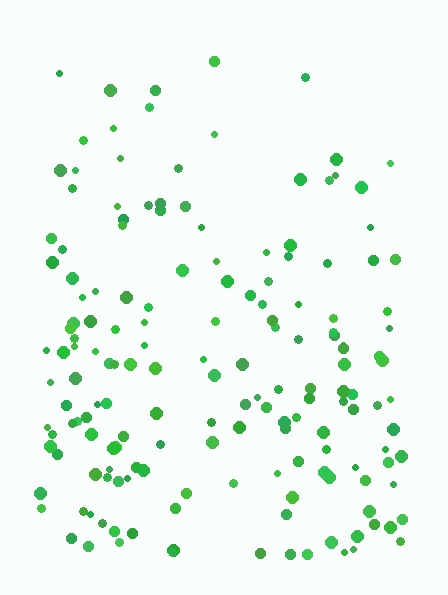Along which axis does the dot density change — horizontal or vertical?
Vertical.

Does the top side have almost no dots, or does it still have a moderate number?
Still a moderate number, just noticeably fewer than the bottom.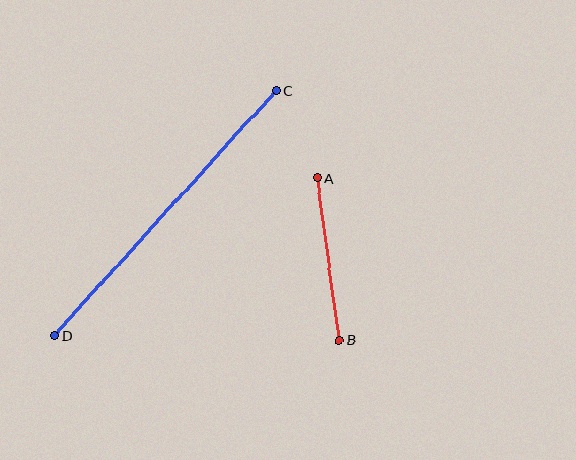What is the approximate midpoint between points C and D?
The midpoint is at approximately (165, 213) pixels.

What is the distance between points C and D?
The distance is approximately 330 pixels.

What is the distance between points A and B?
The distance is approximately 163 pixels.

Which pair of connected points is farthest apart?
Points C and D are farthest apart.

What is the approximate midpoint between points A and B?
The midpoint is at approximately (328, 259) pixels.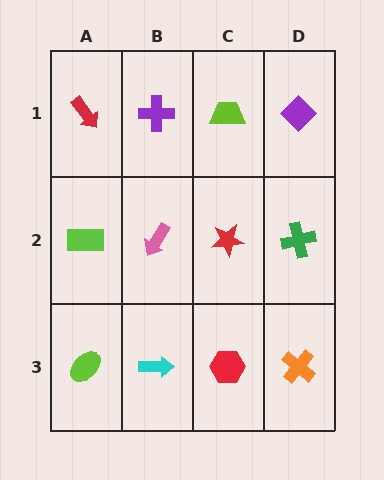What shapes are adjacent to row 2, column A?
A red arrow (row 1, column A), a lime ellipse (row 3, column A), a pink arrow (row 2, column B).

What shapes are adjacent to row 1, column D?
A green cross (row 2, column D), a lime trapezoid (row 1, column C).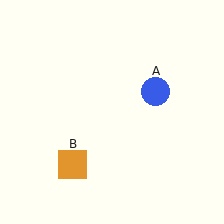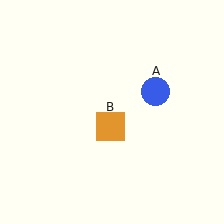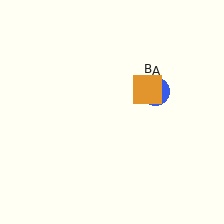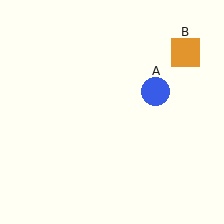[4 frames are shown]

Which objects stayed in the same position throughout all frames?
Blue circle (object A) remained stationary.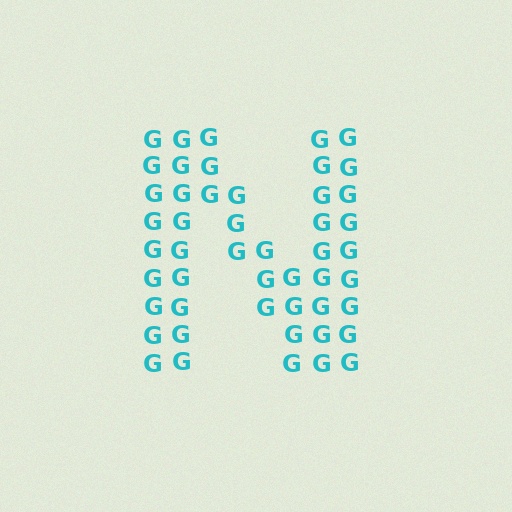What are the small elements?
The small elements are letter G's.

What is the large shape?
The large shape is the letter N.